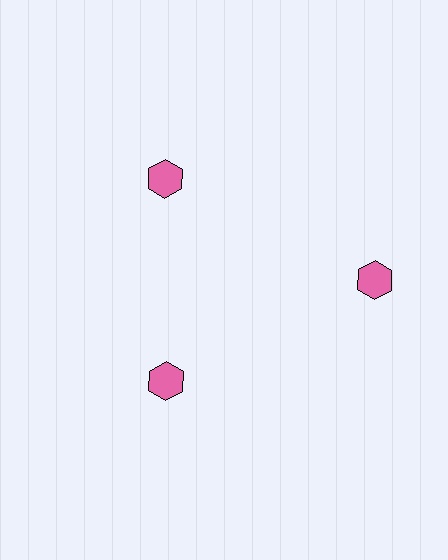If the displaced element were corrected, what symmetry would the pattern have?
It would have 3-fold rotational symmetry — the pattern would map onto itself every 120 degrees.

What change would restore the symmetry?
The symmetry would be restored by moving it inward, back onto the ring so that all 3 hexagons sit at equal angles and equal distance from the center.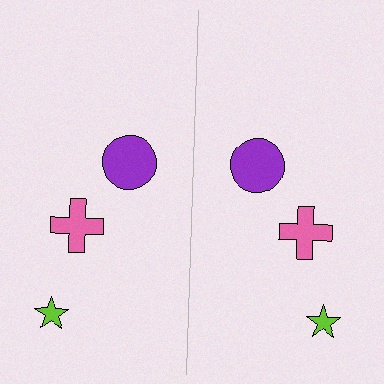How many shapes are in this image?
There are 6 shapes in this image.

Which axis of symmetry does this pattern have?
The pattern has a vertical axis of symmetry running through the center of the image.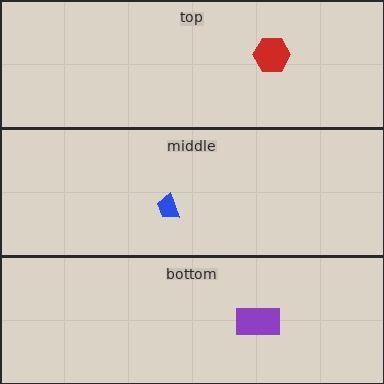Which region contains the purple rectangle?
The bottom region.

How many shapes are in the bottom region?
1.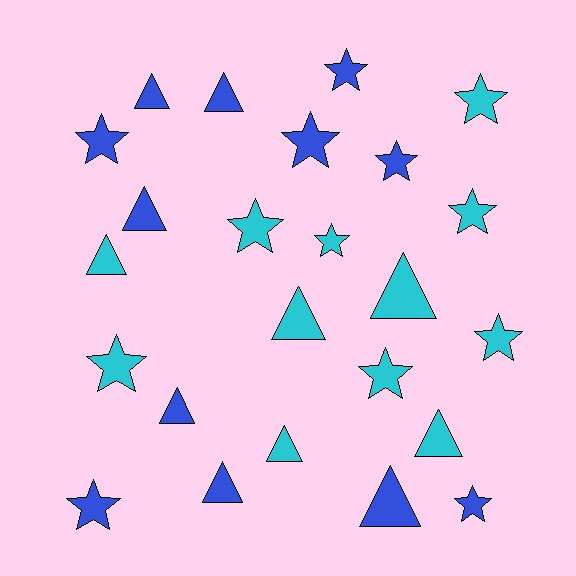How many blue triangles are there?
There are 6 blue triangles.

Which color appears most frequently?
Cyan, with 12 objects.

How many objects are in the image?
There are 24 objects.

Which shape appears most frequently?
Star, with 13 objects.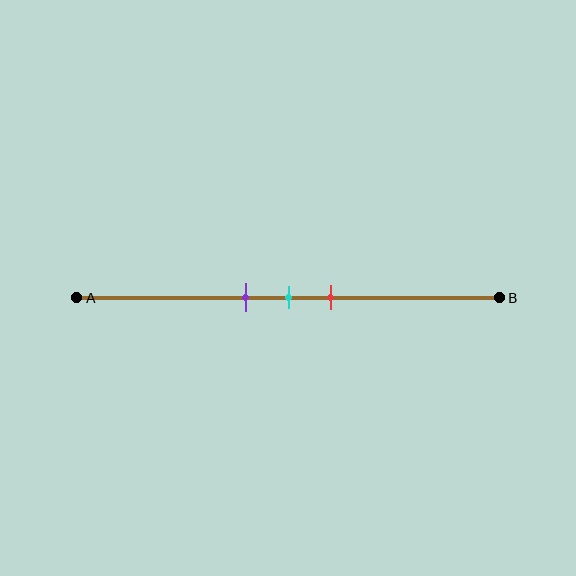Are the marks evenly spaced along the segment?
Yes, the marks are approximately evenly spaced.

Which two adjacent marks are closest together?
The purple and cyan marks are the closest adjacent pair.